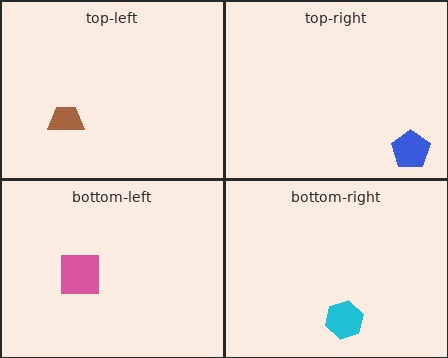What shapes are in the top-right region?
The blue pentagon.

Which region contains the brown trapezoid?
The top-left region.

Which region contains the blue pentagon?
The top-right region.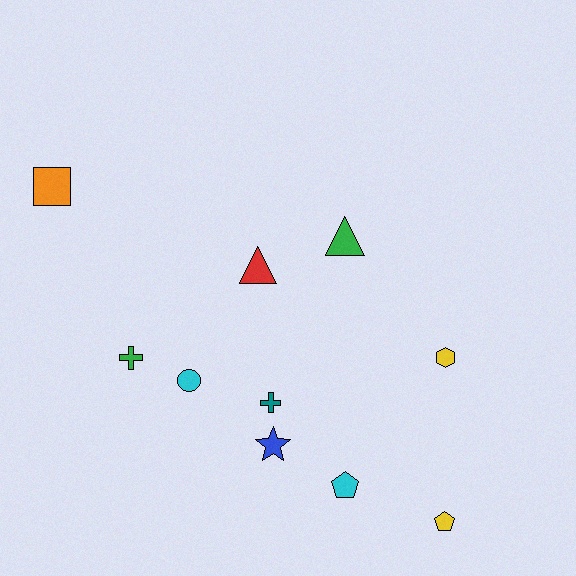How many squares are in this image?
There is 1 square.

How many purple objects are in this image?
There are no purple objects.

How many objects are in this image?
There are 10 objects.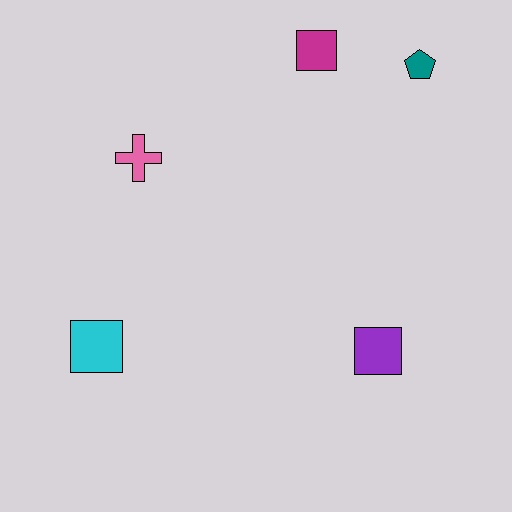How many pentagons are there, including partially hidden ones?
There is 1 pentagon.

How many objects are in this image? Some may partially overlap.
There are 5 objects.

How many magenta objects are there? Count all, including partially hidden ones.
There is 1 magenta object.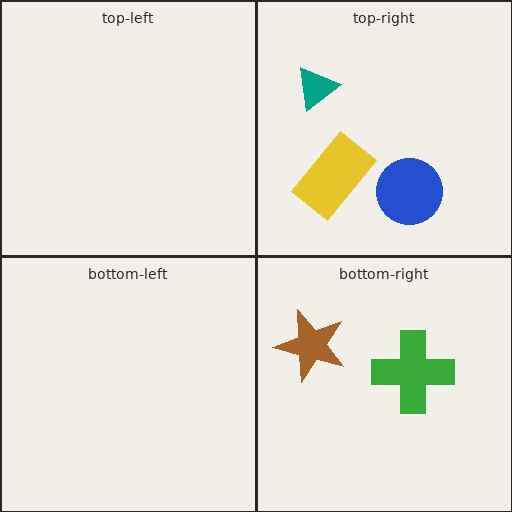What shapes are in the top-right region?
The yellow rectangle, the teal triangle, the blue circle.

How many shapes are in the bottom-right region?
2.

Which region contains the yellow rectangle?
The top-right region.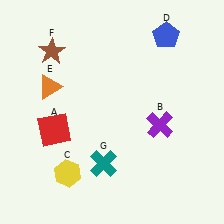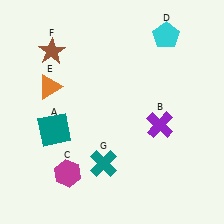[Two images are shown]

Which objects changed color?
A changed from red to teal. C changed from yellow to magenta. D changed from blue to cyan.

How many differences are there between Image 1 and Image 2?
There are 3 differences between the two images.